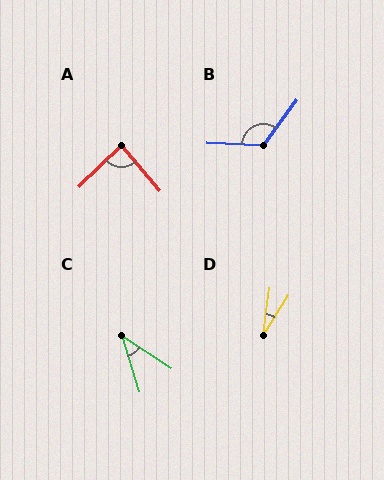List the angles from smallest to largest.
D (24°), C (40°), A (85°), B (124°).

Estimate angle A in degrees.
Approximately 85 degrees.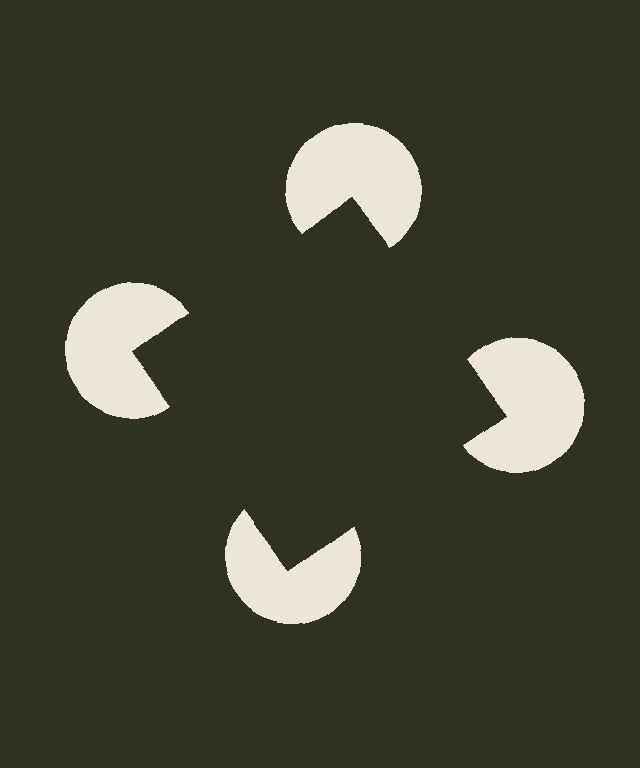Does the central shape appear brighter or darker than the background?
It typically appears slightly darker than the background, even though no actual brightness change is drawn.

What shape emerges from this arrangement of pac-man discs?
An illusory square — its edges are inferred from the aligned wedge cuts in the pac-man discs, not physically drawn.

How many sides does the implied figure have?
4 sides.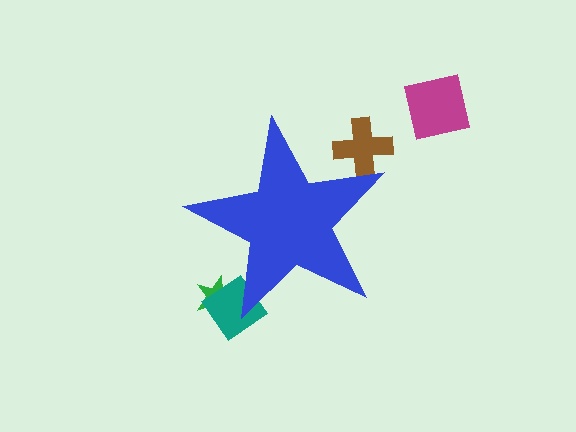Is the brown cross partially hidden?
Yes, the brown cross is partially hidden behind the blue star.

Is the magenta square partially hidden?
No, the magenta square is fully visible.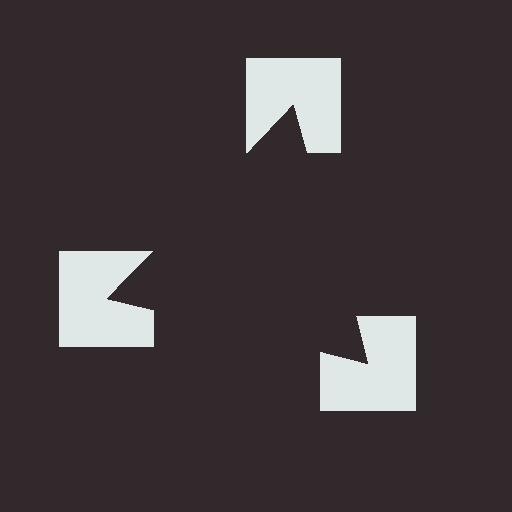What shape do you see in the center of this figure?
An illusory triangle — its edges are inferred from the aligned wedge cuts in the notched squares, not physically drawn.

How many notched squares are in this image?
There are 3 — one at each vertex of the illusory triangle.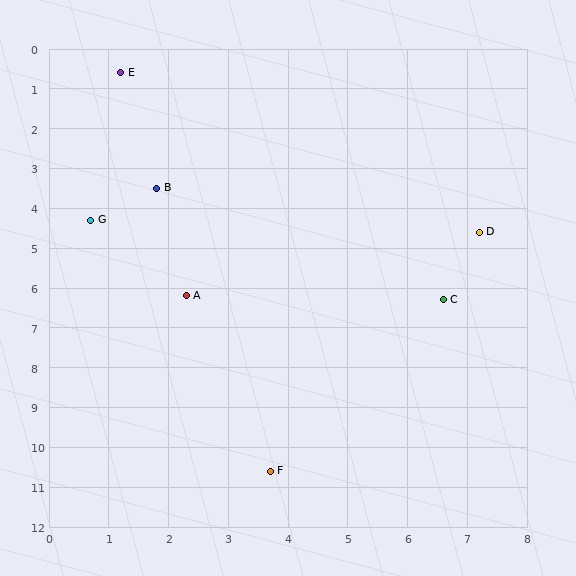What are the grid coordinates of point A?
Point A is at approximately (2.3, 6.2).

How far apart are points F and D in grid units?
Points F and D are about 6.9 grid units apart.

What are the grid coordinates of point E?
Point E is at approximately (1.2, 0.6).